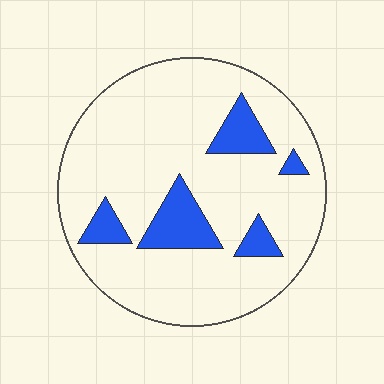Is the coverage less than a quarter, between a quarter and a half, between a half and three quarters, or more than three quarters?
Less than a quarter.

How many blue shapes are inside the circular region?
5.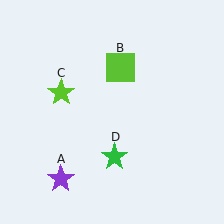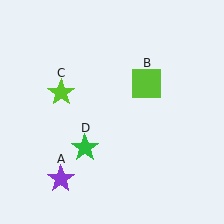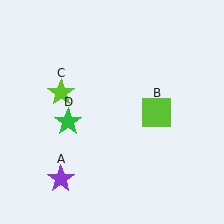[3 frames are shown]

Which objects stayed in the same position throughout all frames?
Purple star (object A) and lime star (object C) remained stationary.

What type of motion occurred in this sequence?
The lime square (object B), green star (object D) rotated clockwise around the center of the scene.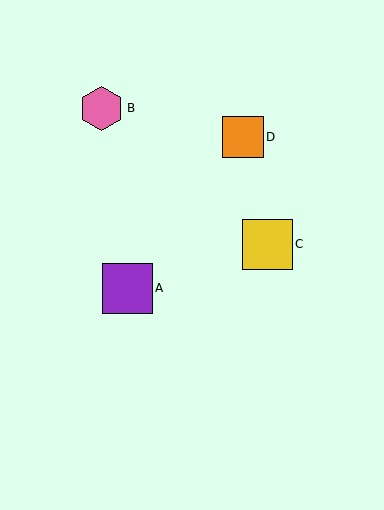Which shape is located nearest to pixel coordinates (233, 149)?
The orange square (labeled D) at (243, 137) is nearest to that location.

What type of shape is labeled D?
Shape D is an orange square.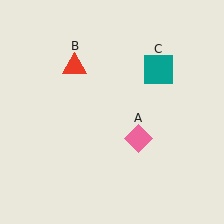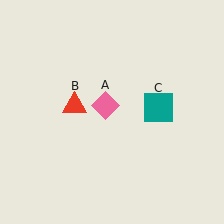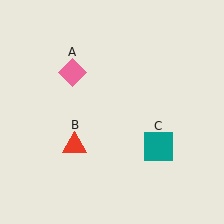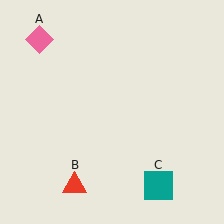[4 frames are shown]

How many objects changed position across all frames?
3 objects changed position: pink diamond (object A), red triangle (object B), teal square (object C).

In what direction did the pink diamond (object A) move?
The pink diamond (object A) moved up and to the left.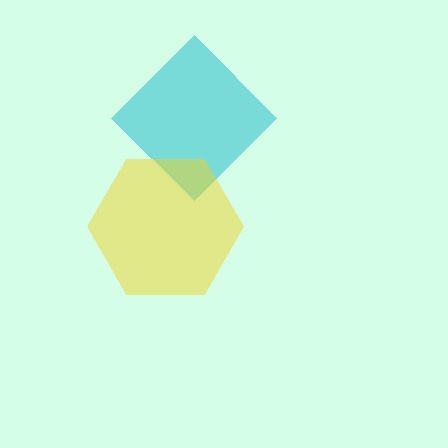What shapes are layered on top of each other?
The layered shapes are: a cyan diamond, a yellow hexagon.